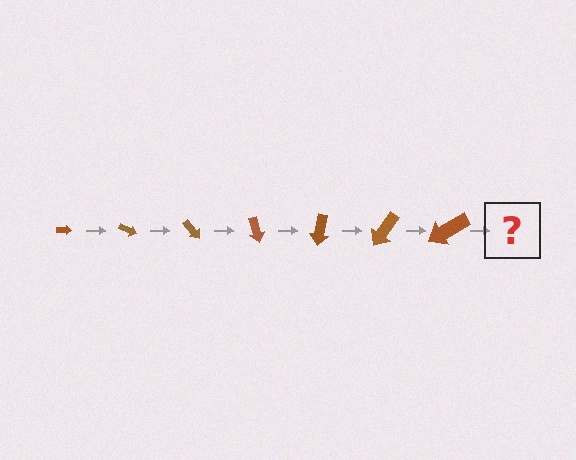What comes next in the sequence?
The next element should be an arrow, larger than the previous one and rotated 175 degrees from the start.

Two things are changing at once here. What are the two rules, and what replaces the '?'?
The two rules are that the arrow grows larger each step and it rotates 25 degrees each step. The '?' should be an arrow, larger than the previous one and rotated 175 degrees from the start.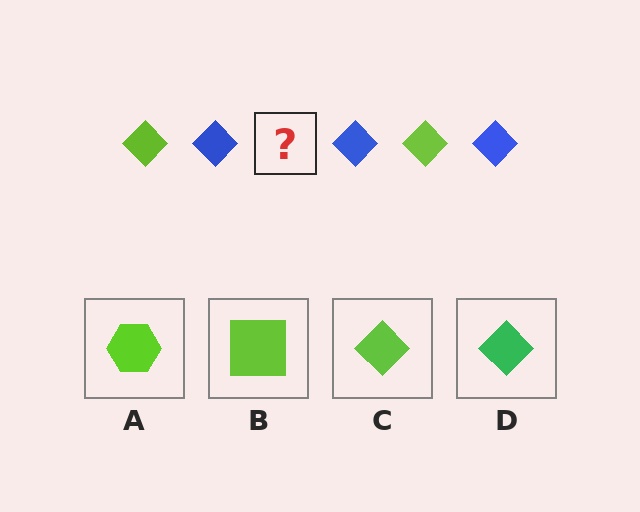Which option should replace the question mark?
Option C.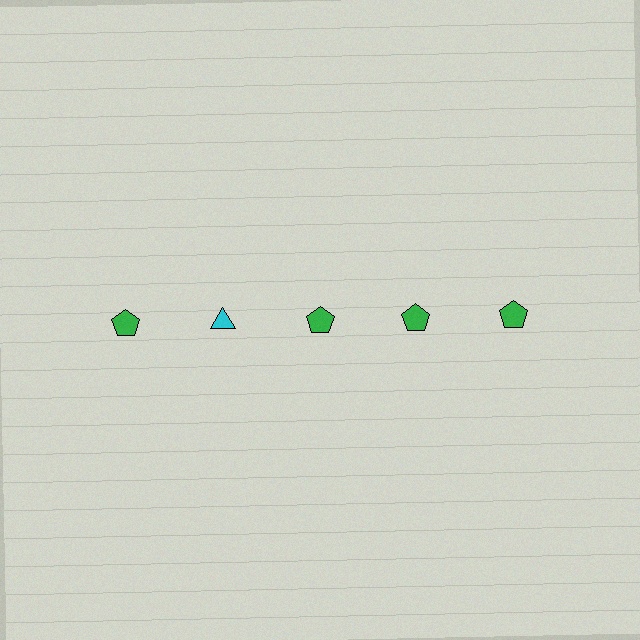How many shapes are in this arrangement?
There are 5 shapes arranged in a grid pattern.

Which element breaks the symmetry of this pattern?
The cyan triangle in the top row, second from left column breaks the symmetry. All other shapes are green pentagons.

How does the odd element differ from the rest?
It differs in both color (cyan instead of green) and shape (triangle instead of pentagon).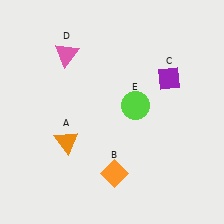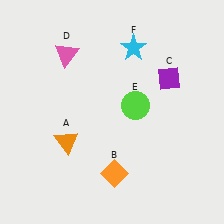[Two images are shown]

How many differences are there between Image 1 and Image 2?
There is 1 difference between the two images.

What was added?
A cyan star (F) was added in Image 2.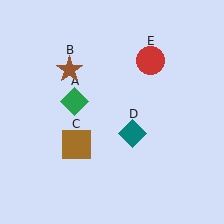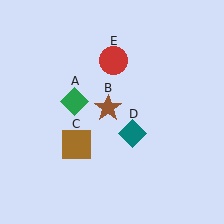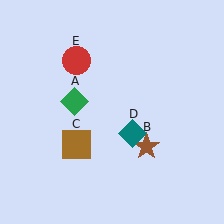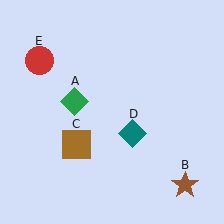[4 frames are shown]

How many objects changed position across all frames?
2 objects changed position: brown star (object B), red circle (object E).